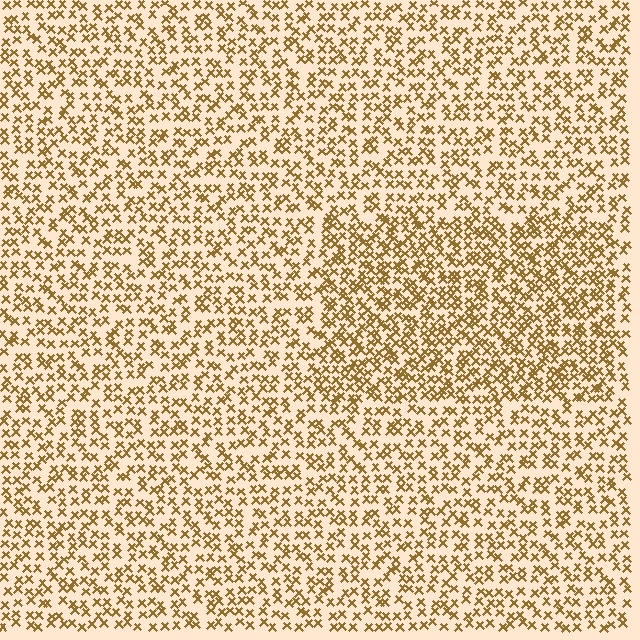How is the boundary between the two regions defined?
The boundary is defined by a change in element density (approximately 1.6x ratio). All elements are the same color, size, and shape.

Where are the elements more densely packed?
The elements are more densely packed inside the rectangle boundary.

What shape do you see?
I see a rectangle.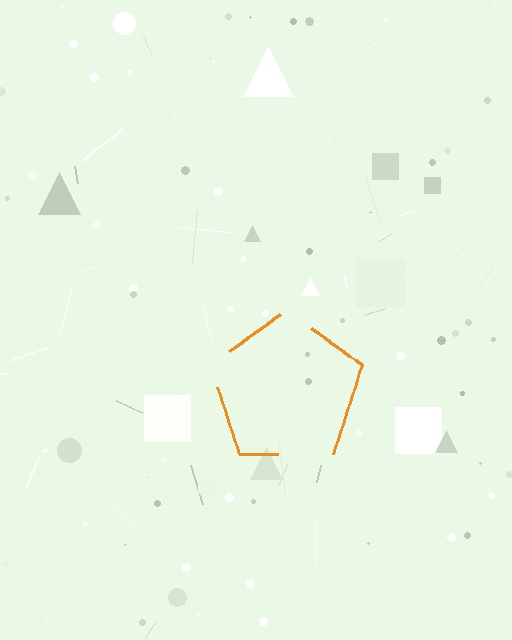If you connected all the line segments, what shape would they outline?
They would outline a pentagon.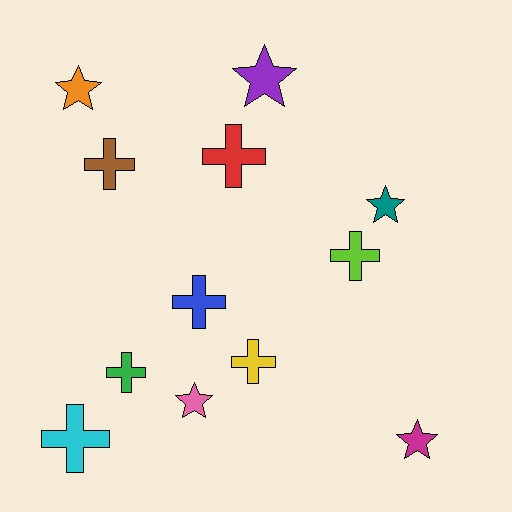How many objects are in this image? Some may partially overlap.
There are 12 objects.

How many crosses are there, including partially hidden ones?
There are 7 crosses.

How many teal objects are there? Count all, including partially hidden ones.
There is 1 teal object.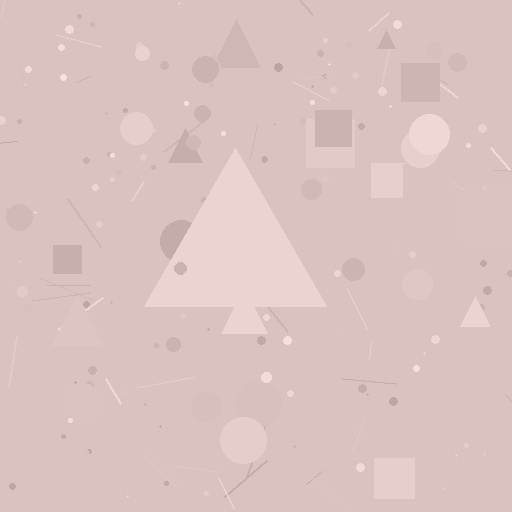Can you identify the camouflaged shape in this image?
The camouflaged shape is a triangle.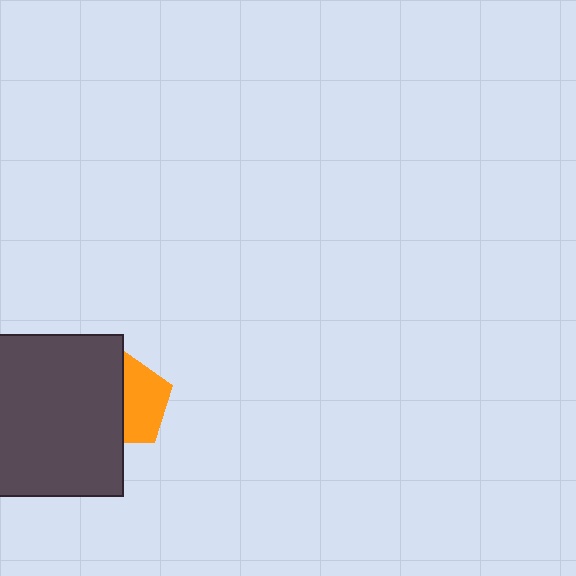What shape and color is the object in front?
The object in front is a dark gray square.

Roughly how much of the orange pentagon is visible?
About half of it is visible (roughly 51%).